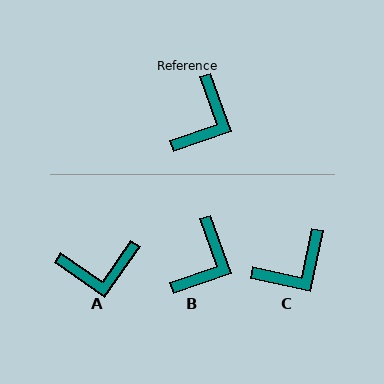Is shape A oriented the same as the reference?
No, it is off by about 54 degrees.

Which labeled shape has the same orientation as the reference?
B.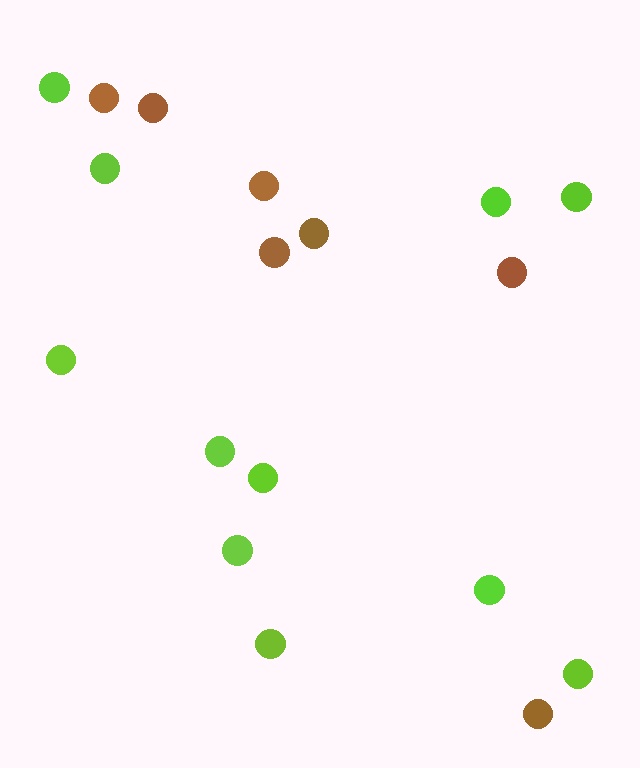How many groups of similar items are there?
There are 2 groups: one group of lime circles (11) and one group of brown circles (7).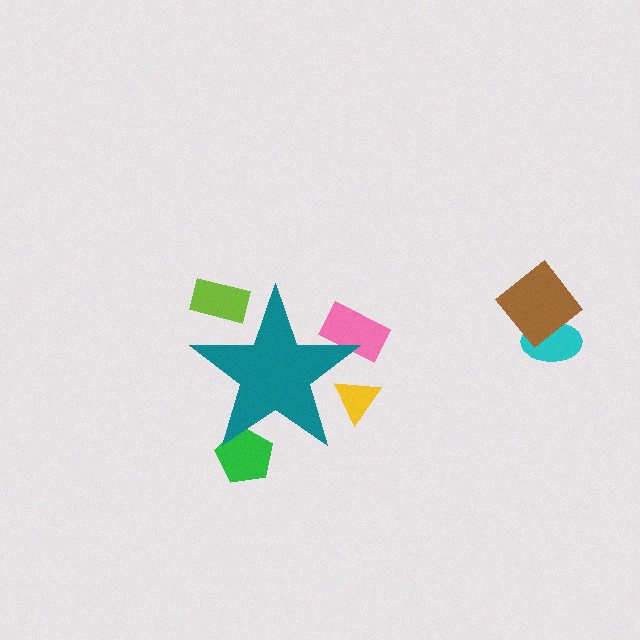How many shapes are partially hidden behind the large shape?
4 shapes are partially hidden.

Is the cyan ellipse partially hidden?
No, the cyan ellipse is fully visible.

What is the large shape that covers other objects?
A teal star.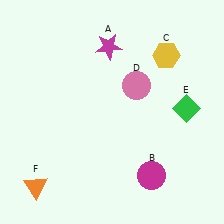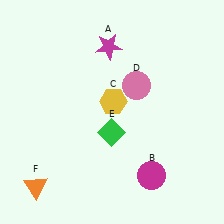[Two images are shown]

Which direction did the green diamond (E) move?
The green diamond (E) moved left.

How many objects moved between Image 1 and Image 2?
2 objects moved between the two images.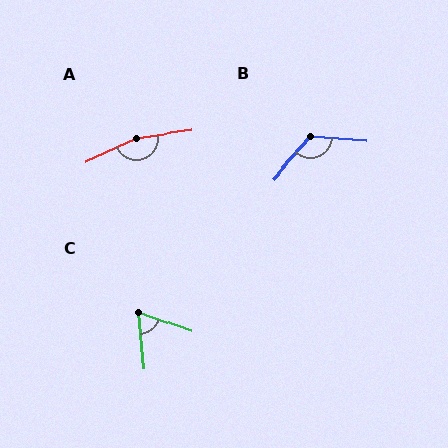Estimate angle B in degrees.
Approximately 127 degrees.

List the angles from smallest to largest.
C (65°), B (127°), A (162°).